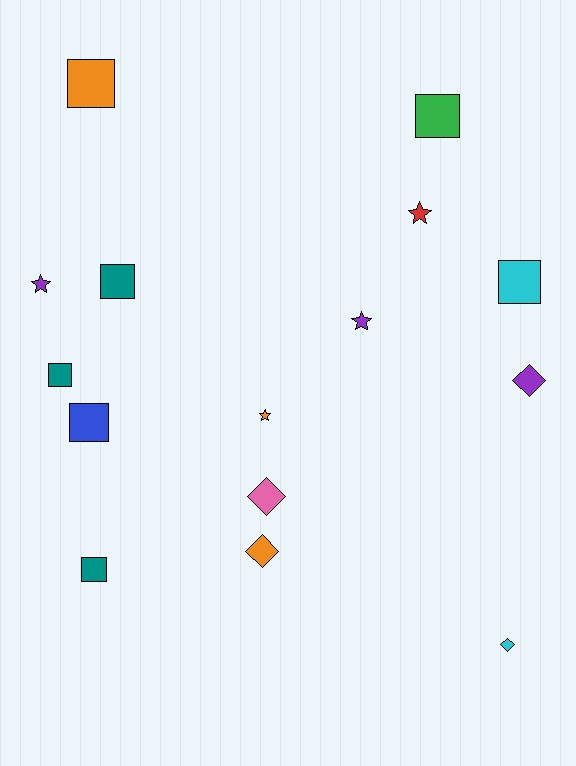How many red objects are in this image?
There is 1 red object.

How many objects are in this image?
There are 15 objects.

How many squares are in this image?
There are 7 squares.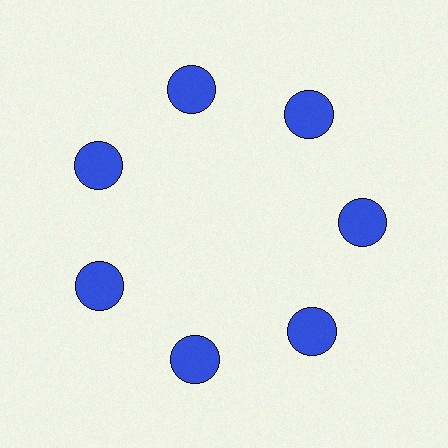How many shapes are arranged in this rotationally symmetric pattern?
There are 7 shapes, arranged in 7 groups of 1.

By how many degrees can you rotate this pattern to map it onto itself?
The pattern maps onto itself every 51 degrees of rotation.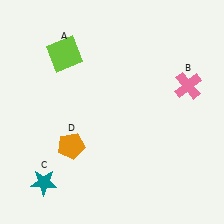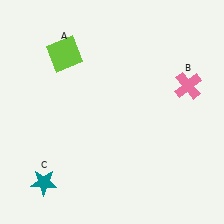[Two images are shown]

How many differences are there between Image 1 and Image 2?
There is 1 difference between the two images.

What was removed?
The orange pentagon (D) was removed in Image 2.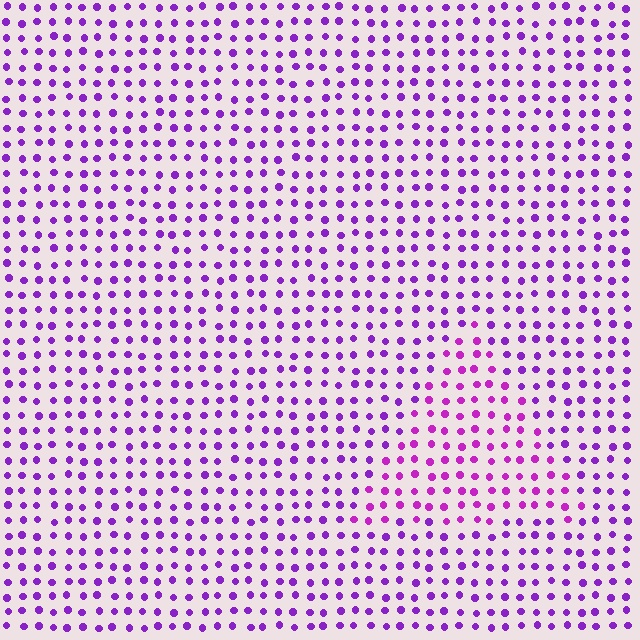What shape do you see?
I see a triangle.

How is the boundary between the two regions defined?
The boundary is defined purely by a slight shift in hue (about 22 degrees). Spacing, size, and orientation are identical on both sides.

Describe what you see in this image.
The image is filled with small purple elements in a uniform arrangement. A triangle-shaped region is visible where the elements are tinted to a slightly different hue, forming a subtle color boundary.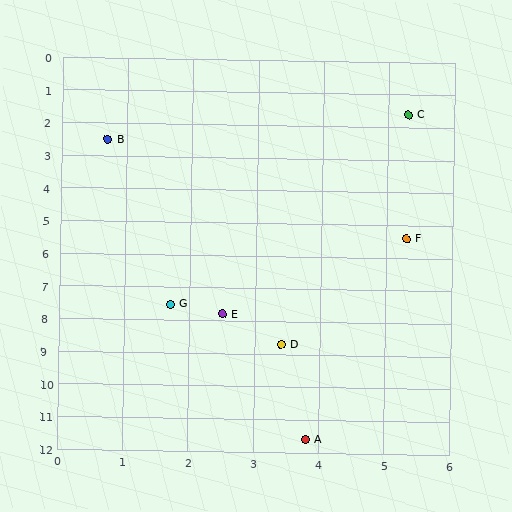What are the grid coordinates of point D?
Point D is at approximately (3.4, 8.7).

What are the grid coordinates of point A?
Point A is at approximately (3.8, 11.6).